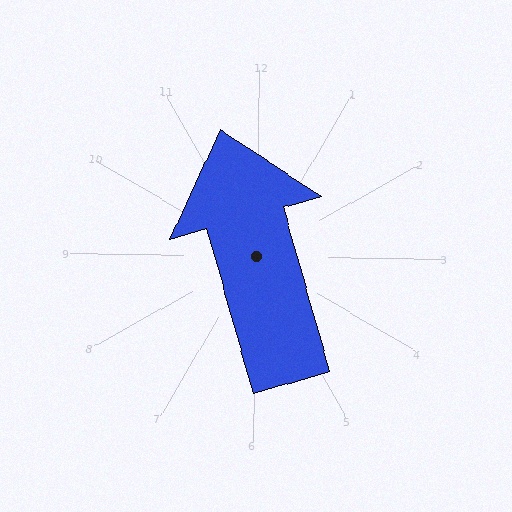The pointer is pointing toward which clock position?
Roughly 11 o'clock.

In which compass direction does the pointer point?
North.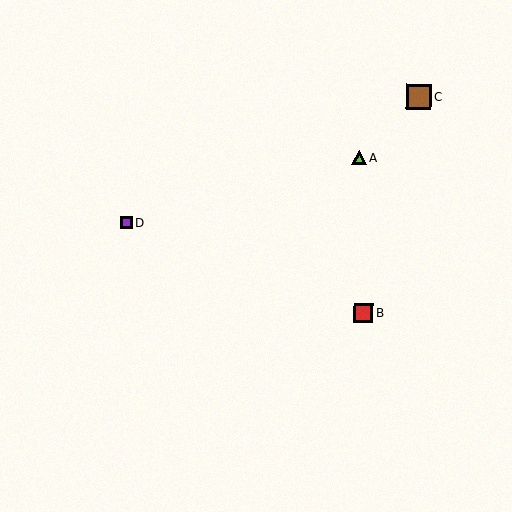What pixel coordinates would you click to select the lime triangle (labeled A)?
Click at (359, 158) to select the lime triangle A.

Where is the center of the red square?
The center of the red square is at (363, 313).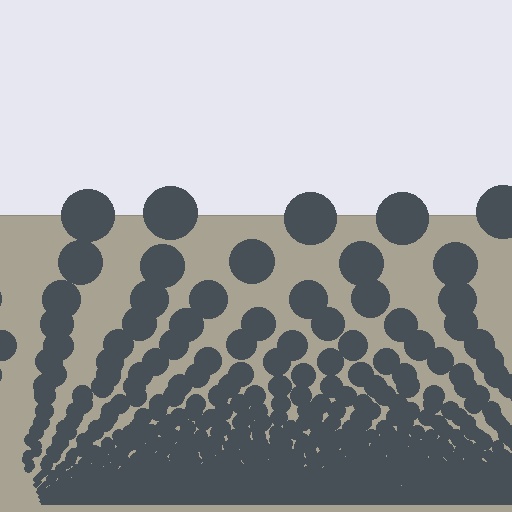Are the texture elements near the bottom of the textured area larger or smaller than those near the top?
Smaller. The gradient is inverted — elements near the bottom are smaller and denser.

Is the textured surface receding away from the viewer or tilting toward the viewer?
The surface appears to tilt toward the viewer. Texture elements get larger and sparser toward the top.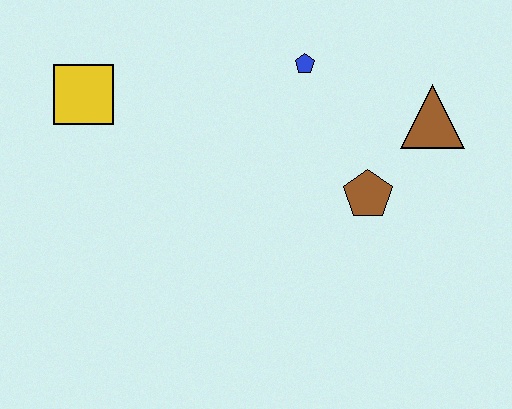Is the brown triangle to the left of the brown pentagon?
No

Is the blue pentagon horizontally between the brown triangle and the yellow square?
Yes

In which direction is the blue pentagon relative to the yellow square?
The blue pentagon is to the right of the yellow square.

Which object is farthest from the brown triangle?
The yellow square is farthest from the brown triangle.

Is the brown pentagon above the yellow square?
No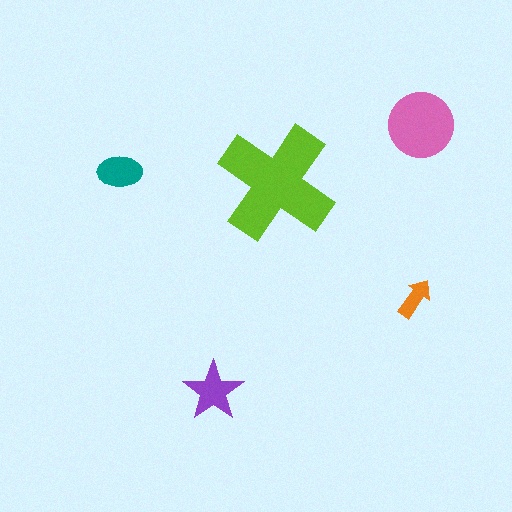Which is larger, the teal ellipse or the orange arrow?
The teal ellipse.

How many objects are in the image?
There are 5 objects in the image.